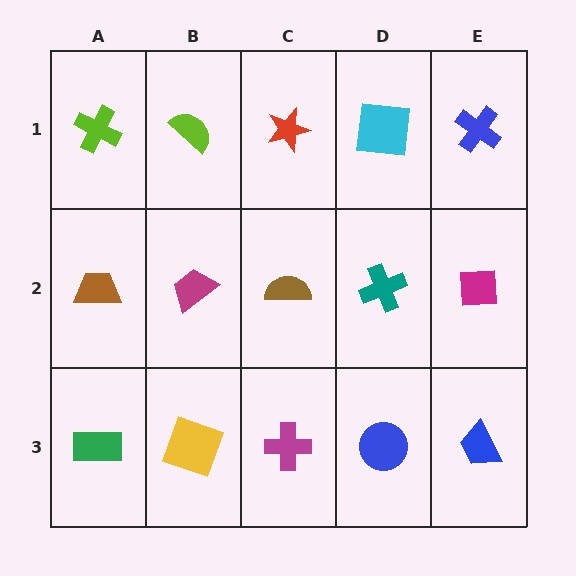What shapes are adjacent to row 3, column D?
A teal cross (row 2, column D), a magenta cross (row 3, column C), a blue trapezoid (row 3, column E).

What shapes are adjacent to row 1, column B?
A magenta trapezoid (row 2, column B), a lime cross (row 1, column A), a red star (row 1, column C).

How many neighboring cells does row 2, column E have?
3.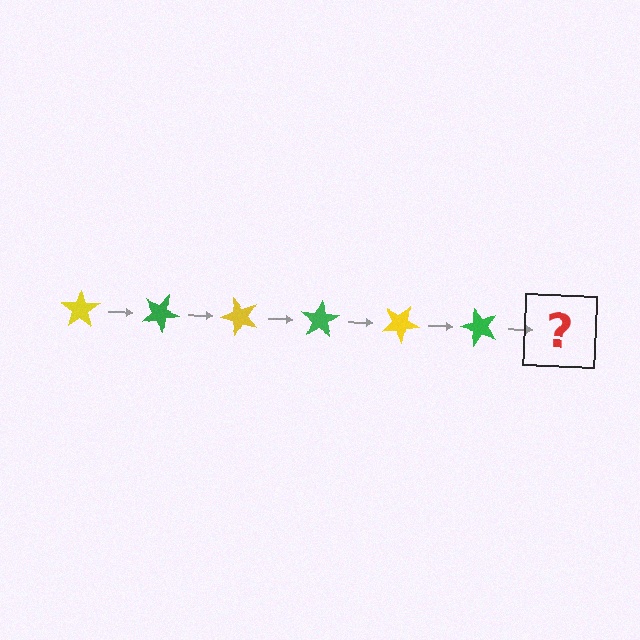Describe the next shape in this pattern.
It should be a yellow star, rotated 150 degrees from the start.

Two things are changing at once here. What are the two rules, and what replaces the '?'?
The two rules are that it rotates 25 degrees each step and the color cycles through yellow and green. The '?' should be a yellow star, rotated 150 degrees from the start.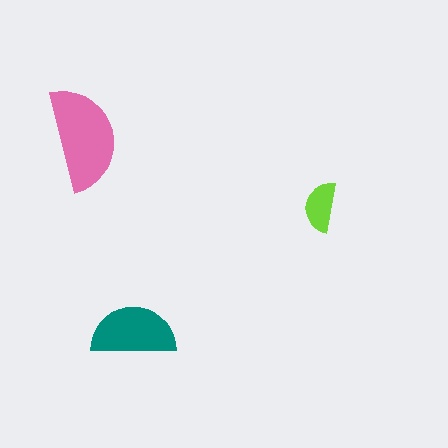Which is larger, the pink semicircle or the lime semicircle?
The pink one.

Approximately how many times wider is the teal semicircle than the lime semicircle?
About 1.5 times wider.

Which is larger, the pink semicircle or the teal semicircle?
The pink one.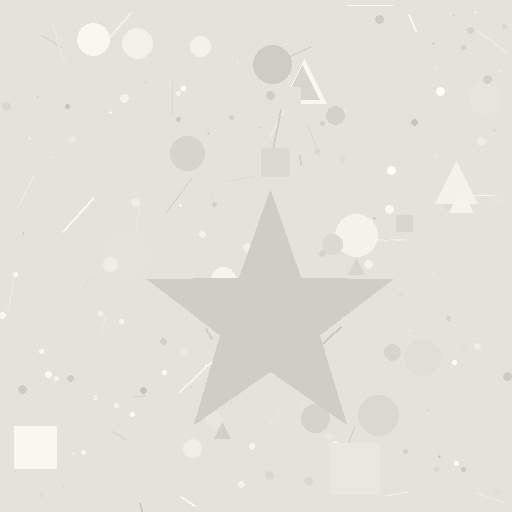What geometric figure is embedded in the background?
A star is embedded in the background.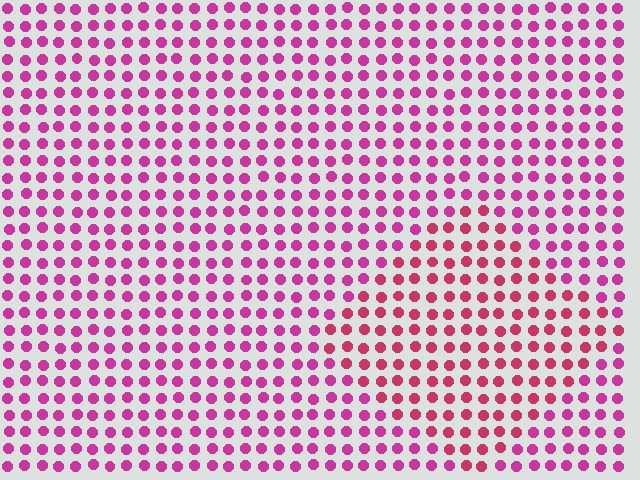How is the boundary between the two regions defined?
The boundary is defined purely by a slight shift in hue (about 22 degrees). Spacing, size, and orientation are identical on both sides.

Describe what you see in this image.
The image is filled with small magenta elements in a uniform arrangement. A diamond-shaped region is visible where the elements are tinted to a slightly different hue, forming a subtle color boundary.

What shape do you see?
I see a diamond.